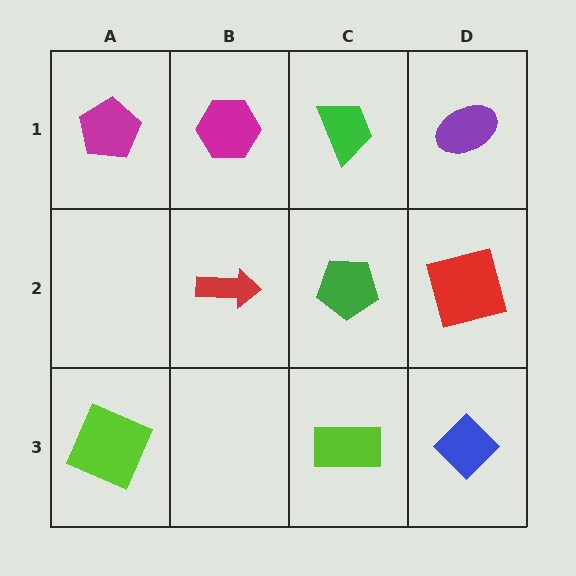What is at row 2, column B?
A red arrow.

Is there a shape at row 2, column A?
No, that cell is empty.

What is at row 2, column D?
A red square.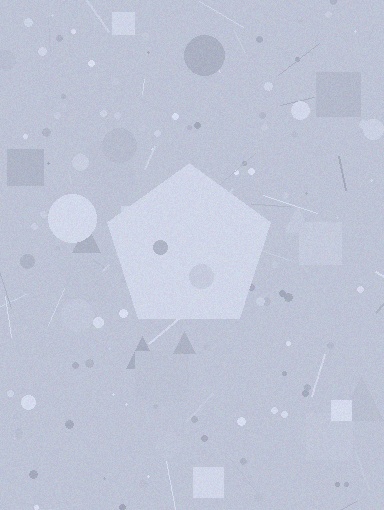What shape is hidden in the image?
A pentagon is hidden in the image.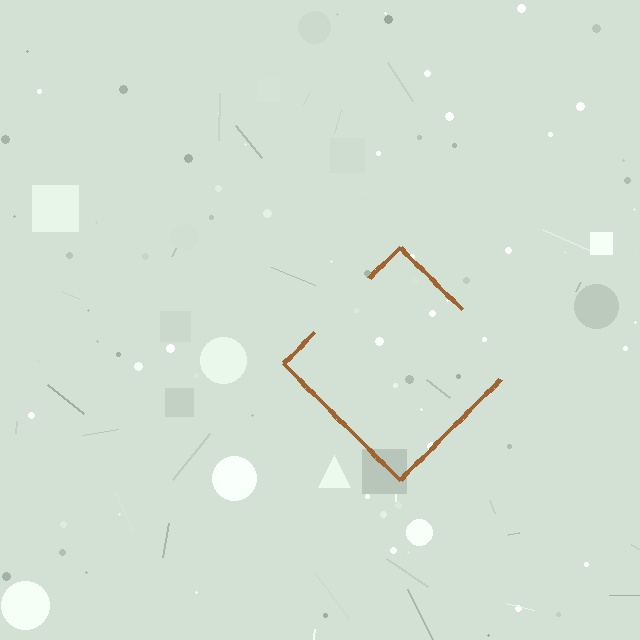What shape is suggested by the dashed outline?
The dashed outline suggests a diamond.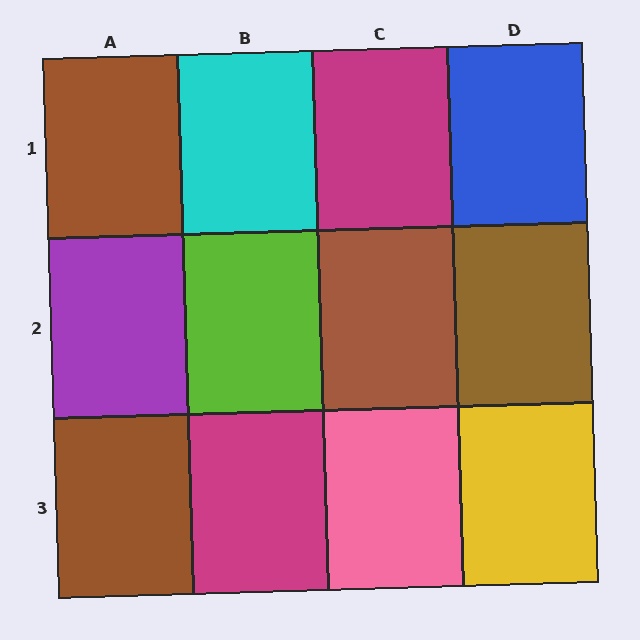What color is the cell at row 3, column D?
Yellow.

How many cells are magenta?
2 cells are magenta.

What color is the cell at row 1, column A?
Brown.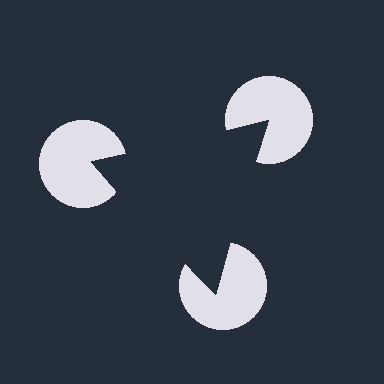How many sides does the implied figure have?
3 sides.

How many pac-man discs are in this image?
There are 3 — one at each vertex of the illusory triangle.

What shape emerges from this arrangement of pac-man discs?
An illusory triangle — its edges are inferred from the aligned wedge cuts in the pac-man discs, not physically drawn.